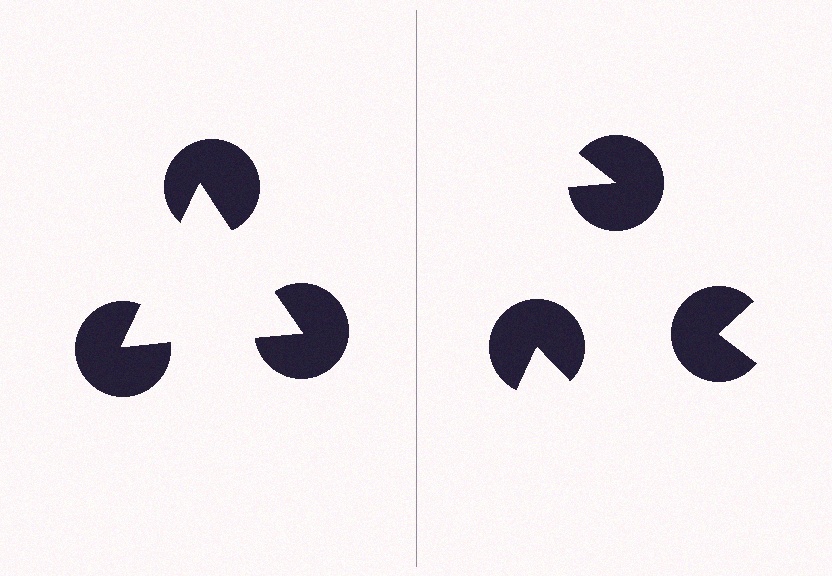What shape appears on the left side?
An illusory triangle.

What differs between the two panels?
The pac-man discs are positioned identically on both sides; only the wedge orientations differ. On the left they align to a triangle; on the right they are misaligned.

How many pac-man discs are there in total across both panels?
6 — 3 on each side.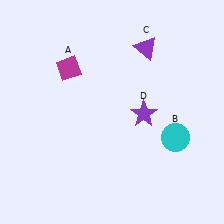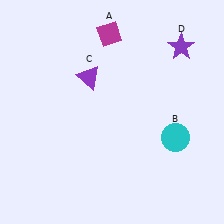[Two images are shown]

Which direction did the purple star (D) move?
The purple star (D) moved up.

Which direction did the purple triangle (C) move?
The purple triangle (C) moved left.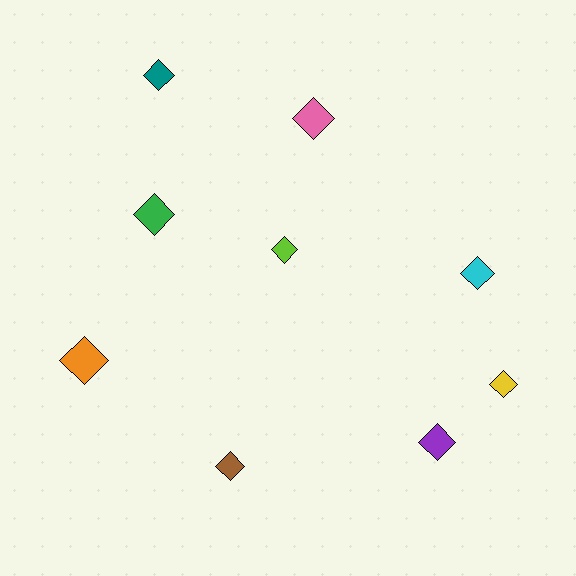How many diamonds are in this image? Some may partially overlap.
There are 9 diamonds.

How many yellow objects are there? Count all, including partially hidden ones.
There is 1 yellow object.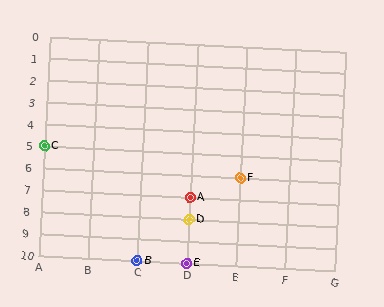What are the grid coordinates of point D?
Point D is at grid coordinates (D, 8).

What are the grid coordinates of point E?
Point E is at grid coordinates (D, 10).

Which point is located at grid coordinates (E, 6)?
Point F is at (E, 6).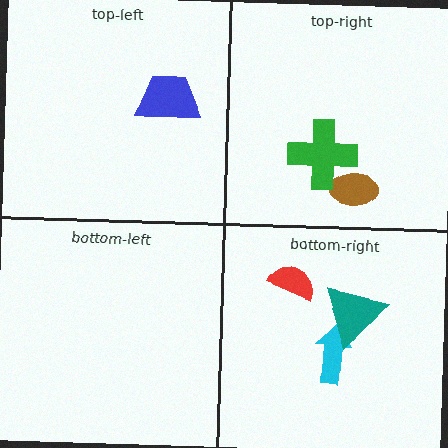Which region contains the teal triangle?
The bottom-right region.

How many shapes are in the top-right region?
2.